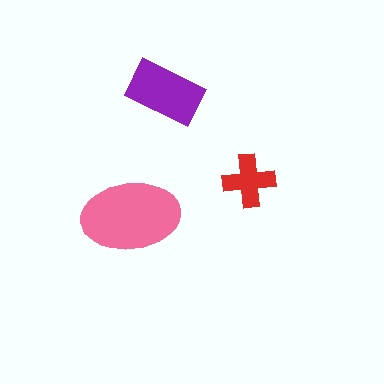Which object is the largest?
The pink ellipse.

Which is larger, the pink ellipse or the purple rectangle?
The pink ellipse.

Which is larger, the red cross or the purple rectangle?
The purple rectangle.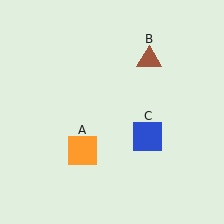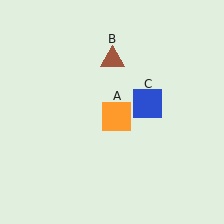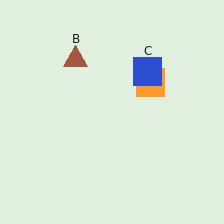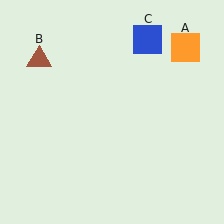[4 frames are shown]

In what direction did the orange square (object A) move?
The orange square (object A) moved up and to the right.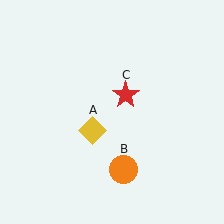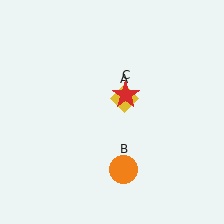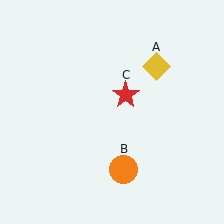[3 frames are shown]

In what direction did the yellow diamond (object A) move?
The yellow diamond (object A) moved up and to the right.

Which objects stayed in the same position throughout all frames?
Orange circle (object B) and red star (object C) remained stationary.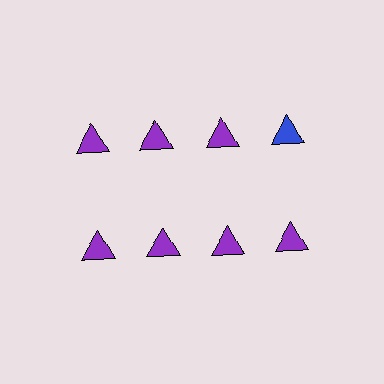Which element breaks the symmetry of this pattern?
The blue triangle in the top row, second from right column breaks the symmetry. All other shapes are purple triangles.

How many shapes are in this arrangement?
There are 8 shapes arranged in a grid pattern.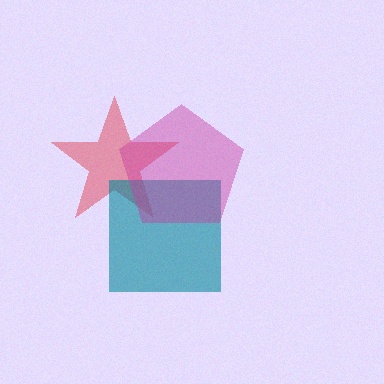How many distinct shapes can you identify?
There are 3 distinct shapes: a red star, a teal square, a magenta pentagon.